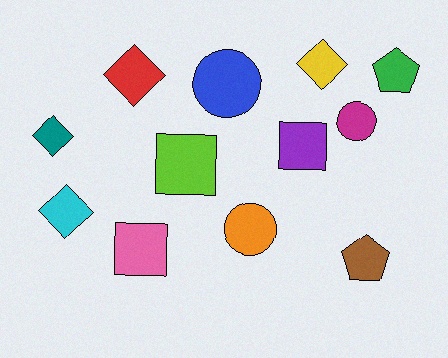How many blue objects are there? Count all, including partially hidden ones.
There is 1 blue object.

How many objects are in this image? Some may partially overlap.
There are 12 objects.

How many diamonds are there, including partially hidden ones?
There are 4 diamonds.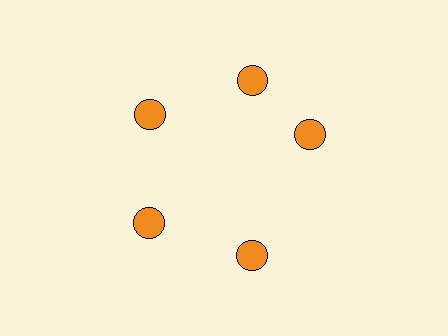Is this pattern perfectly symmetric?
No. The 5 orange circles are arranged in a ring, but one element near the 3 o'clock position is rotated out of alignment along the ring, breaking the 5-fold rotational symmetry.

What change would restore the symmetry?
The symmetry would be restored by rotating it back into even spacing with its neighbors so that all 5 circles sit at equal angles and equal distance from the center.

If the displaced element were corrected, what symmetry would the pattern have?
It would have 5-fold rotational symmetry — the pattern would map onto itself every 72 degrees.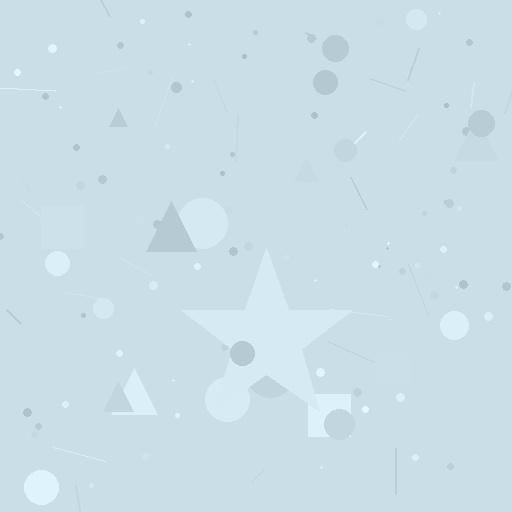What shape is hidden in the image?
A star is hidden in the image.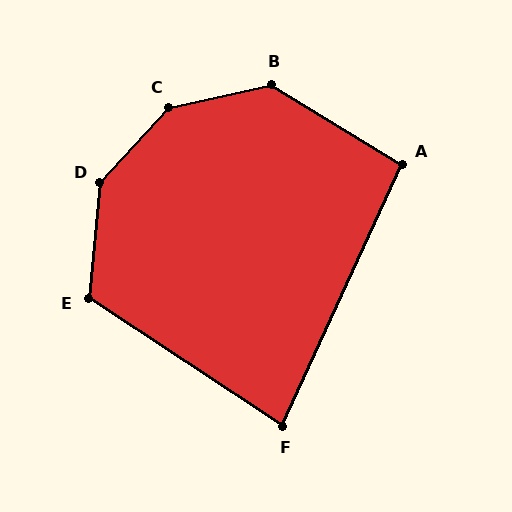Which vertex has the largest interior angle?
C, at approximately 145 degrees.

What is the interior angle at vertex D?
Approximately 143 degrees (obtuse).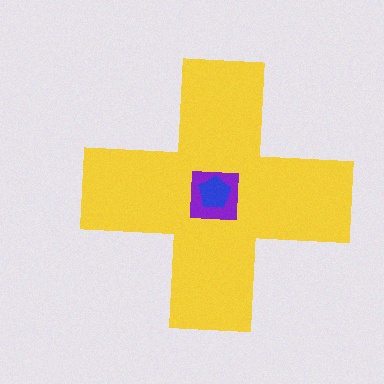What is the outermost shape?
The yellow cross.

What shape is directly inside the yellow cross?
The purple square.